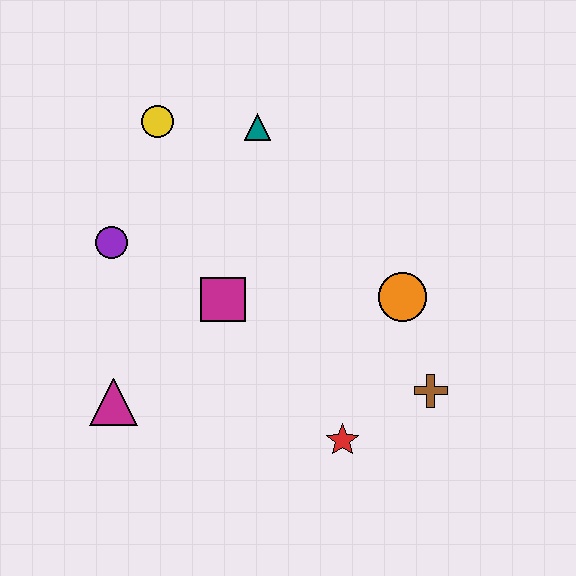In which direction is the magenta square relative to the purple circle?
The magenta square is to the right of the purple circle.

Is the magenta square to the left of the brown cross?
Yes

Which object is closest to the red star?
The brown cross is closest to the red star.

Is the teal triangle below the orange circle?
No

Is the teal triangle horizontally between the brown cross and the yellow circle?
Yes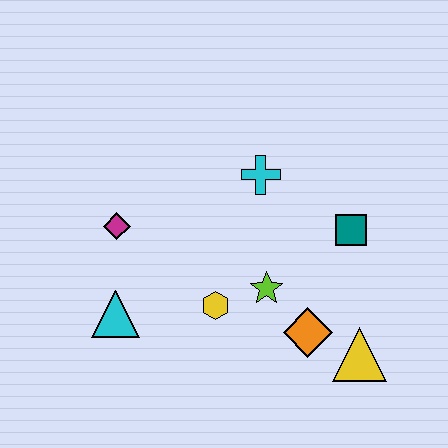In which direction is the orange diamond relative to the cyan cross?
The orange diamond is below the cyan cross.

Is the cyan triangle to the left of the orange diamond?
Yes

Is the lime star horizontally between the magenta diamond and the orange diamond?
Yes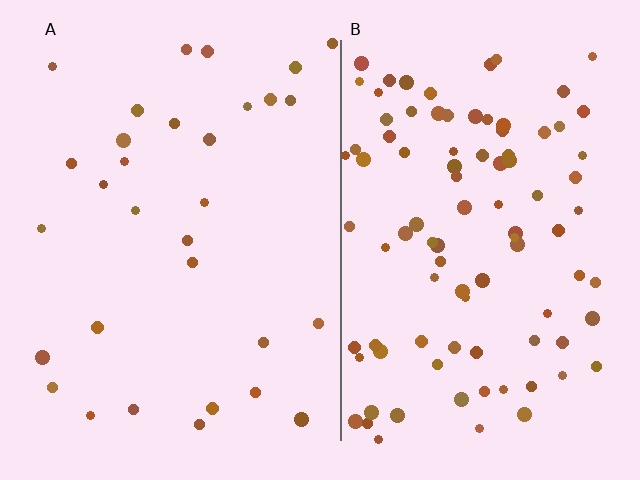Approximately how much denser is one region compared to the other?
Approximately 3.0× — region B over region A.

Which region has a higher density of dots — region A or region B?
B (the right).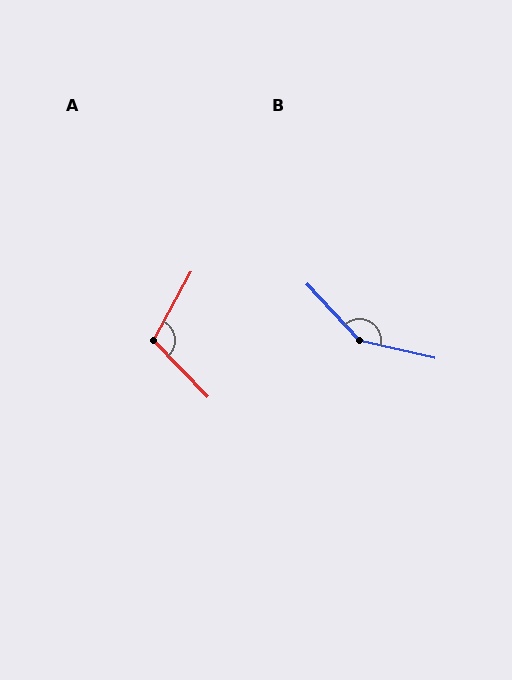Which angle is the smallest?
A, at approximately 108 degrees.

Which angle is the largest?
B, at approximately 146 degrees.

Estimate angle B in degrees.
Approximately 146 degrees.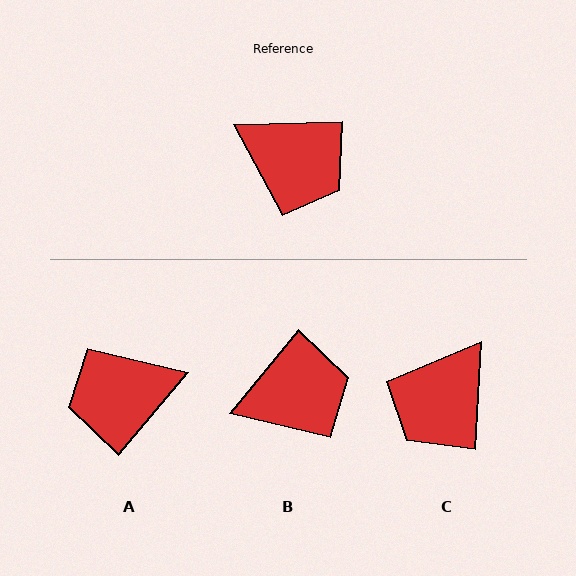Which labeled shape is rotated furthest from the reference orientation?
A, about 131 degrees away.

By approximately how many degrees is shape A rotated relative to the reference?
Approximately 131 degrees clockwise.